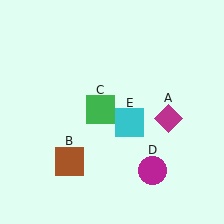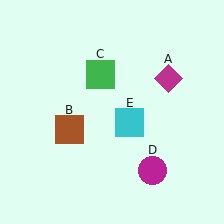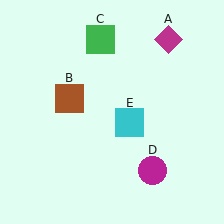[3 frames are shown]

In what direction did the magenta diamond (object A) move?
The magenta diamond (object A) moved up.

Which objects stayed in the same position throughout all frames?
Magenta circle (object D) and cyan square (object E) remained stationary.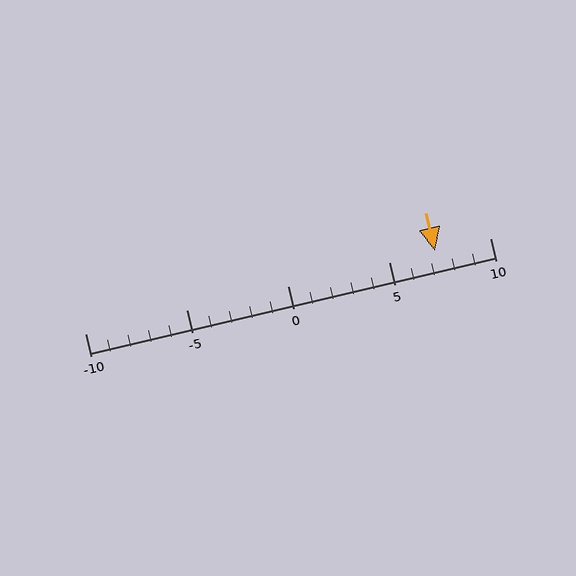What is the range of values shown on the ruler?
The ruler shows values from -10 to 10.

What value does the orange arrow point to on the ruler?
The orange arrow points to approximately 7.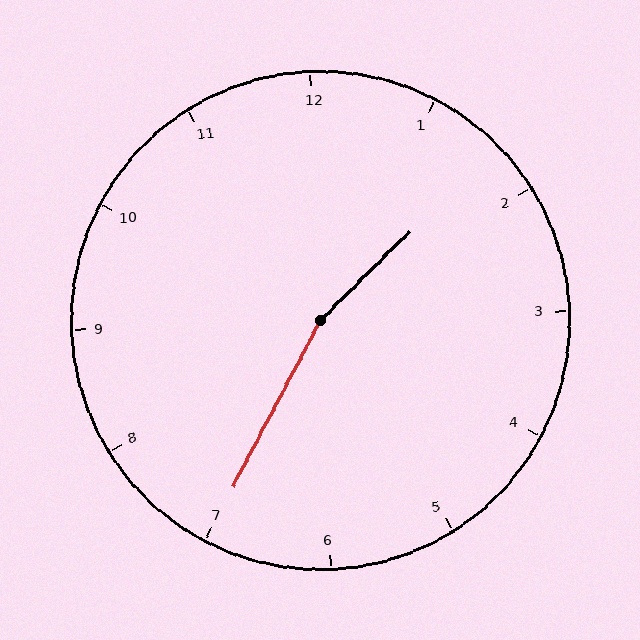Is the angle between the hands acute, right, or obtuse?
It is obtuse.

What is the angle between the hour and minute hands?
Approximately 162 degrees.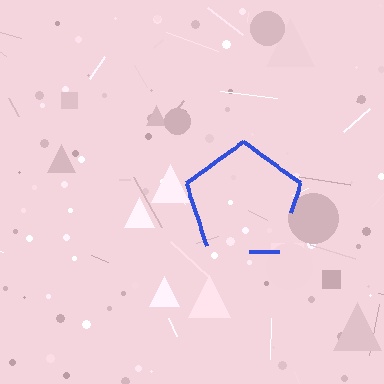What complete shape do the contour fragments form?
The contour fragments form a pentagon.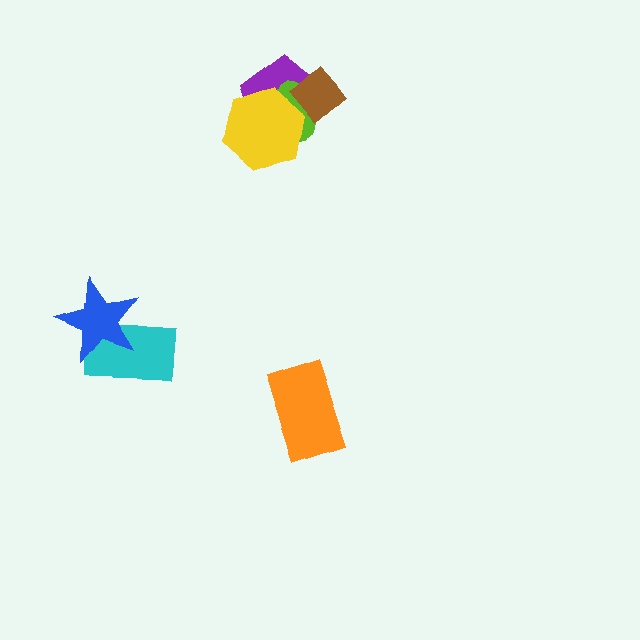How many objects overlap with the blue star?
1 object overlaps with the blue star.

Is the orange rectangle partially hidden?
No, no other shape covers it.